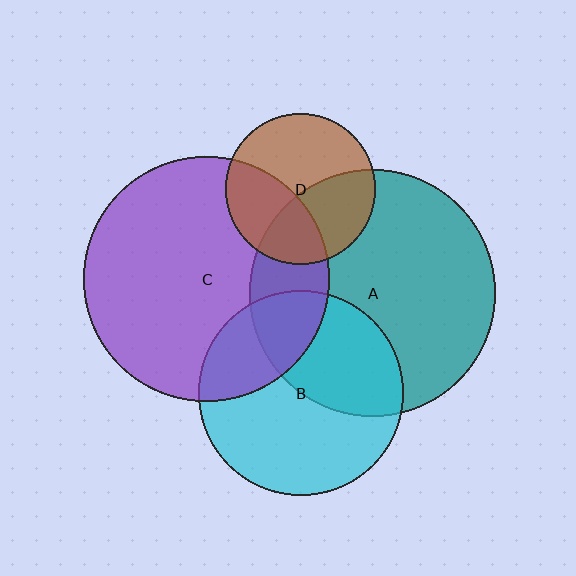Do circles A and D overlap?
Yes.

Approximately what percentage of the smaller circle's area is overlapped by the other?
Approximately 40%.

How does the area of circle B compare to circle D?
Approximately 1.9 times.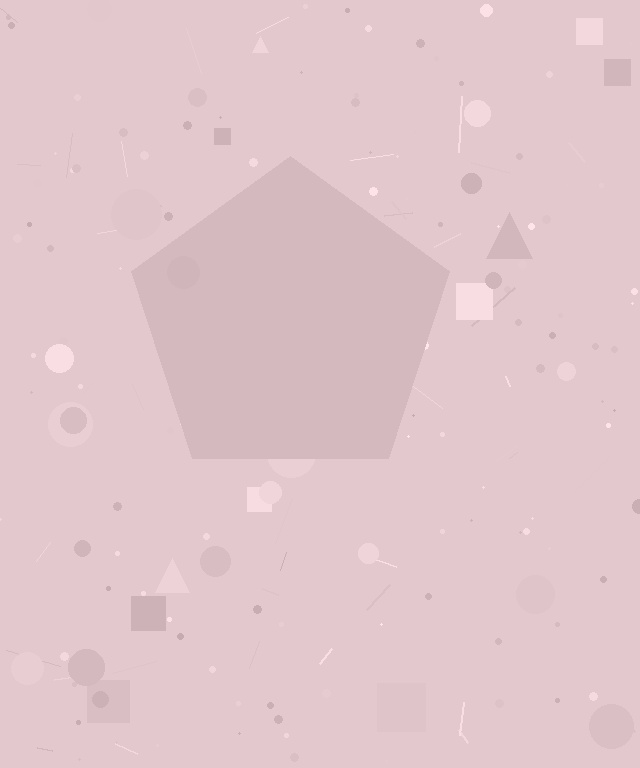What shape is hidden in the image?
A pentagon is hidden in the image.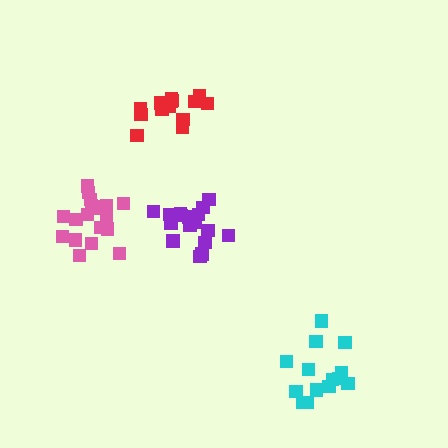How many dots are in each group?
Group 1: 15 dots, Group 2: 15 dots, Group 3: 19 dots, Group 4: 19 dots (68 total).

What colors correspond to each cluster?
The clusters are colored: red, cyan, pink, purple.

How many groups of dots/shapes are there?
There are 4 groups.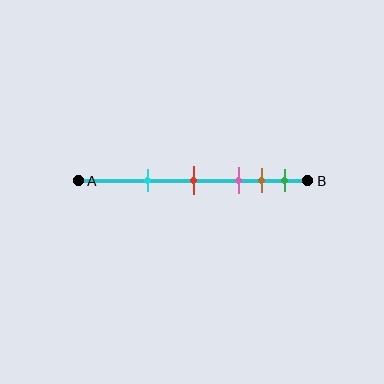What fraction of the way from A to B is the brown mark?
The brown mark is approximately 80% (0.8) of the way from A to B.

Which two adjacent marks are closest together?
The brown and green marks are the closest adjacent pair.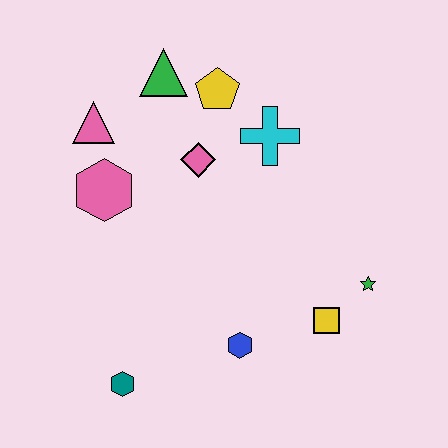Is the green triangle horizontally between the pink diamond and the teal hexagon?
Yes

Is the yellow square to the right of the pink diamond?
Yes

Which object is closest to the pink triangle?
The pink hexagon is closest to the pink triangle.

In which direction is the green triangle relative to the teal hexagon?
The green triangle is above the teal hexagon.